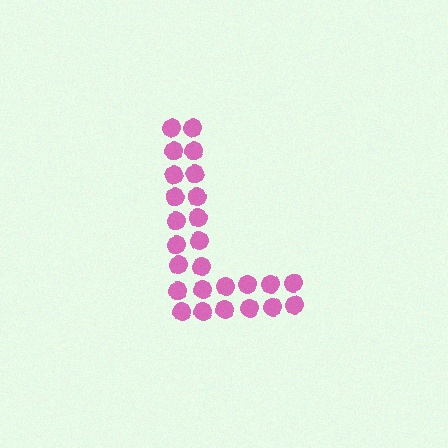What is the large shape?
The large shape is the letter L.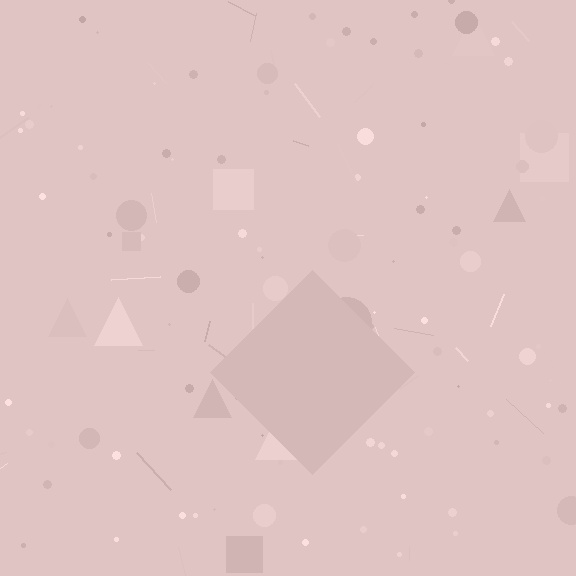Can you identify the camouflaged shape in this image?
The camouflaged shape is a diamond.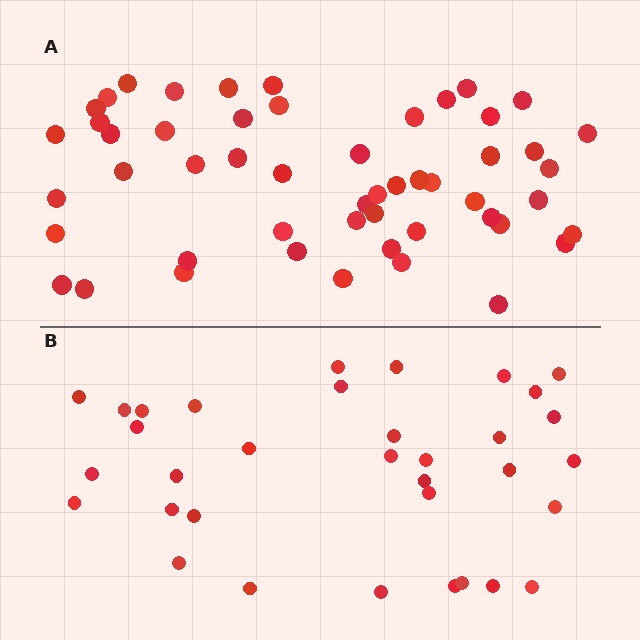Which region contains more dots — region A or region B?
Region A (the top region) has more dots.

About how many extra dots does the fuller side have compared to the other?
Region A has approximately 20 more dots than region B.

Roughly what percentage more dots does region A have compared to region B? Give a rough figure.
About 55% more.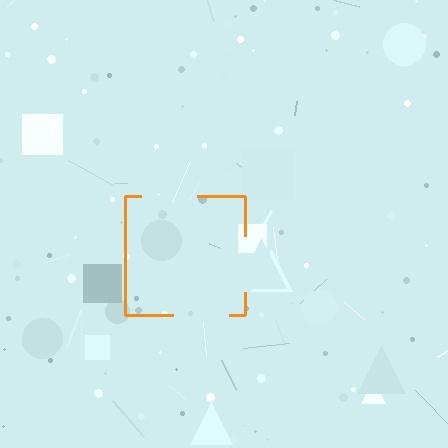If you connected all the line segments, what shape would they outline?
They would outline a square.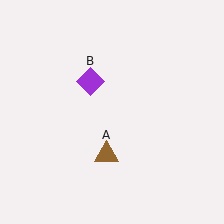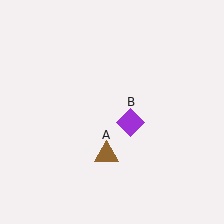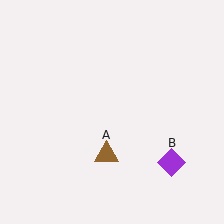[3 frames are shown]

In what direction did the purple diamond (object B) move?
The purple diamond (object B) moved down and to the right.